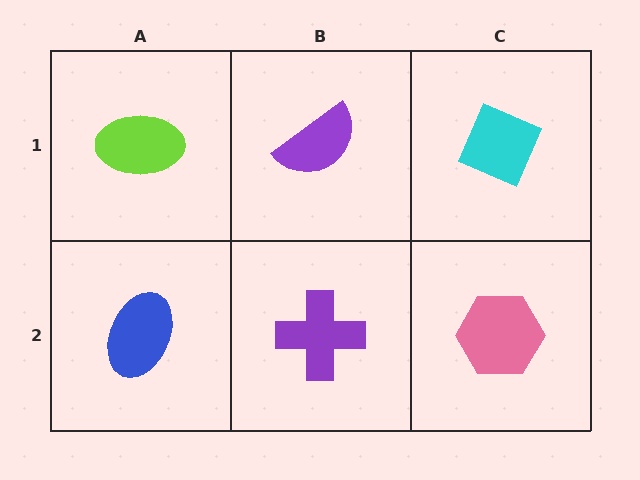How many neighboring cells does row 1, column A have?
2.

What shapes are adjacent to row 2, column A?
A lime ellipse (row 1, column A), a purple cross (row 2, column B).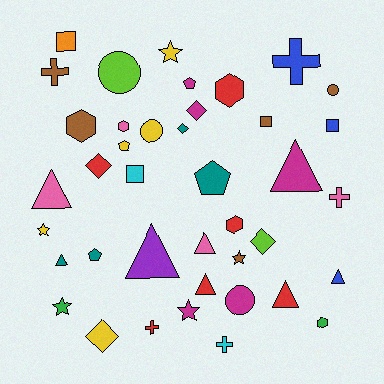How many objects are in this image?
There are 40 objects.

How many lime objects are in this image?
There are 2 lime objects.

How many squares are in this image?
There are 4 squares.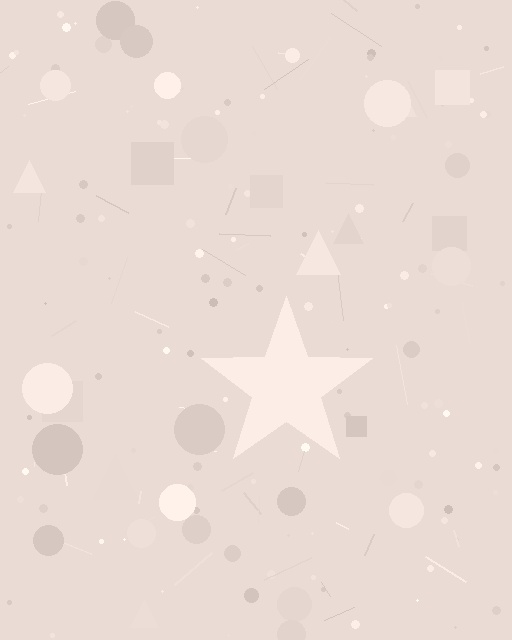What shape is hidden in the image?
A star is hidden in the image.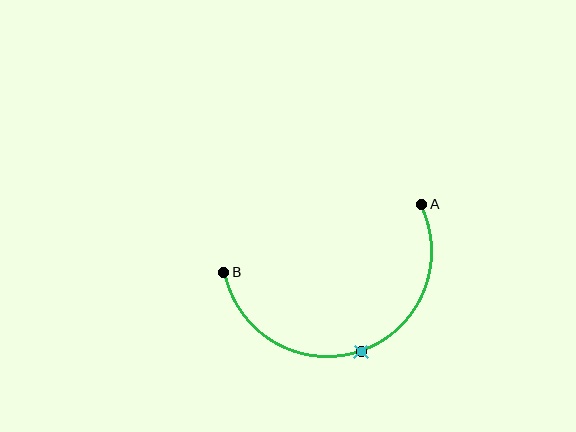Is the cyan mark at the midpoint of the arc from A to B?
Yes. The cyan mark lies on the arc at equal arc-length from both A and B — it is the arc midpoint.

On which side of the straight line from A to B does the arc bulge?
The arc bulges below the straight line connecting A and B.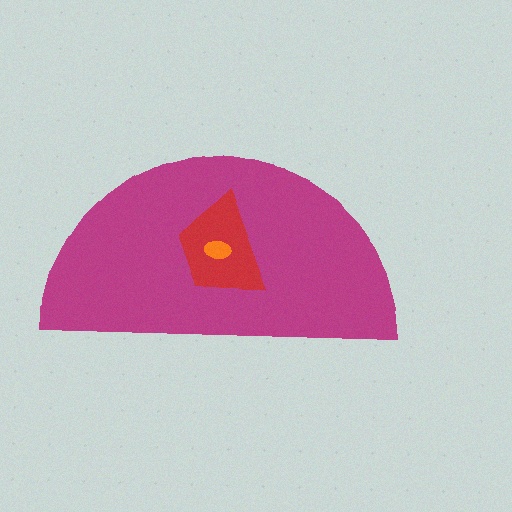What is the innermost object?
The orange ellipse.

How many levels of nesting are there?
3.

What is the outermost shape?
The magenta semicircle.